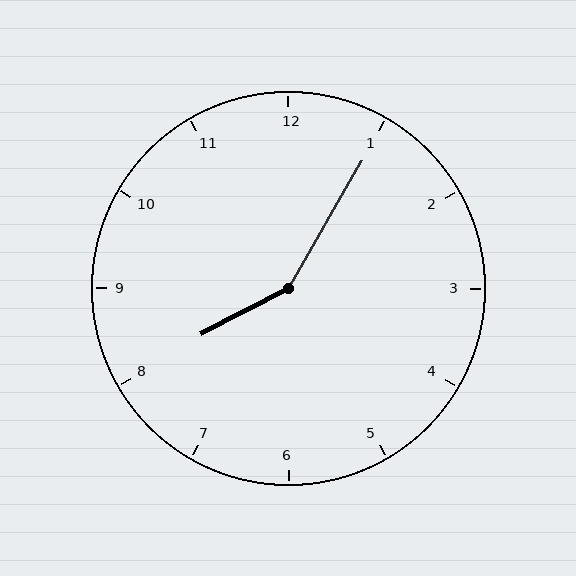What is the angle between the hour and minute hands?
Approximately 148 degrees.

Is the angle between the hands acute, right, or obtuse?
It is obtuse.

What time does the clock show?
8:05.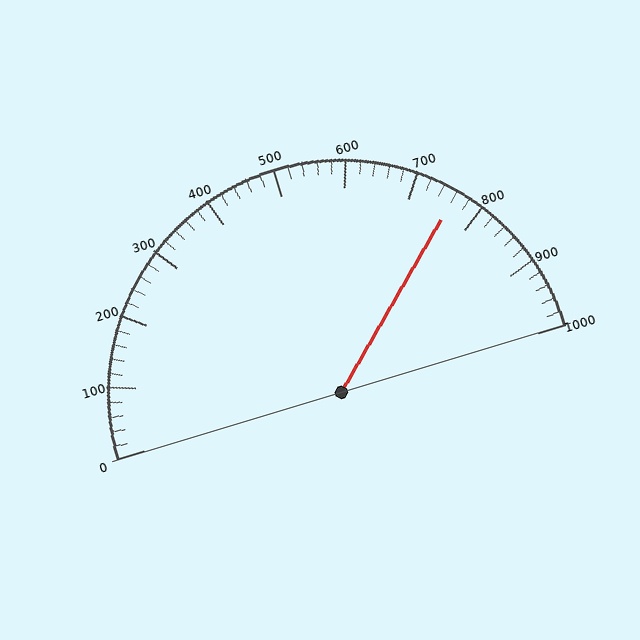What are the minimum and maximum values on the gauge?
The gauge ranges from 0 to 1000.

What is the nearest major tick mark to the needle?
The nearest major tick mark is 800.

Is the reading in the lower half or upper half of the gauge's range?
The reading is in the upper half of the range (0 to 1000).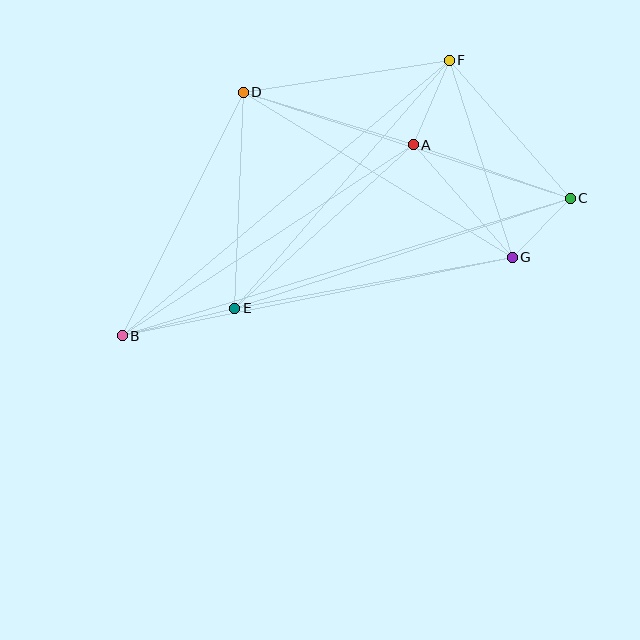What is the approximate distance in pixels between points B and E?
The distance between B and E is approximately 116 pixels.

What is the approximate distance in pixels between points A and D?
The distance between A and D is approximately 178 pixels.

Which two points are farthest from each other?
Points B and C are farthest from each other.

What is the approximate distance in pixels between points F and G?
The distance between F and G is approximately 207 pixels.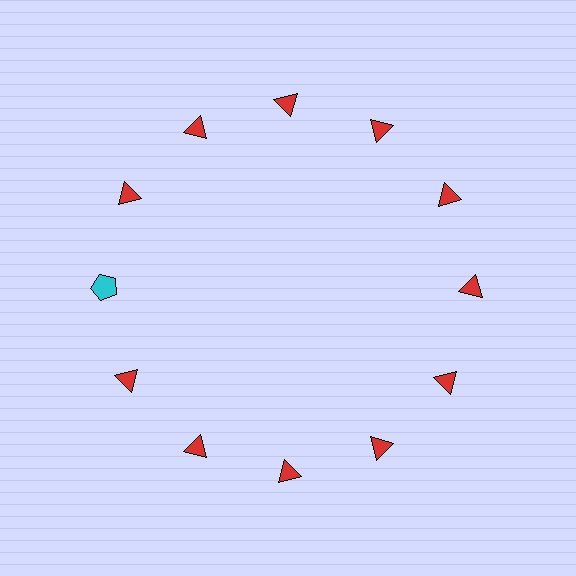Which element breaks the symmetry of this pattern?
The cyan pentagon at roughly the 9 o'clock position breaks the symmetry. All other shapes are red triangles.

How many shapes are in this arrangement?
There are 12 shapes arranged in a ring pattern.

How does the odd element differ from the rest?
It differs in both color (cyan instead of red) and shape (pentagon instead of triangle).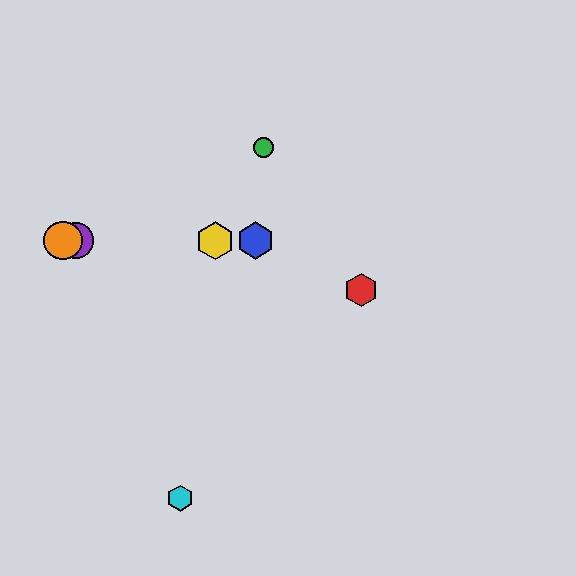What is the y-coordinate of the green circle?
The green circle is at y≈147.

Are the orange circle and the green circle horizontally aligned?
No, the orange circle is at y≈241 and the green circle is at y≈147.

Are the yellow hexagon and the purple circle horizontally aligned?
Yes, both are at y≈241.